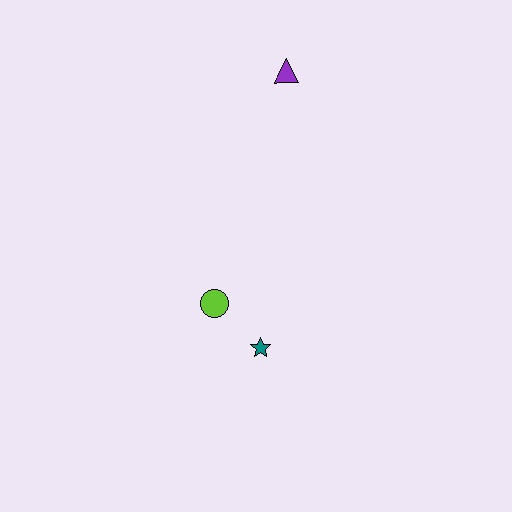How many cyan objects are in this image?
There are no cyan objects.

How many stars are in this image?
There is 1 star.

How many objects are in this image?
There are 3 objects.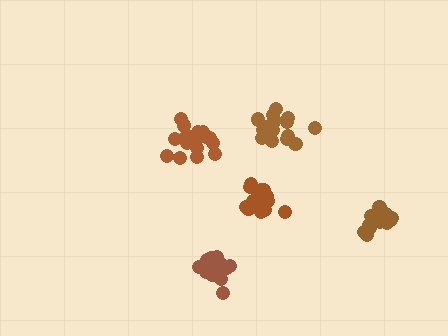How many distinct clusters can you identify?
There are 5 distinct clusters.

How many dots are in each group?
Group 1: 15 dots, Group 2: 18 dots, Group 3: 17 dots, Group 4: 13 dots, Group 5: 18 dots (81 total).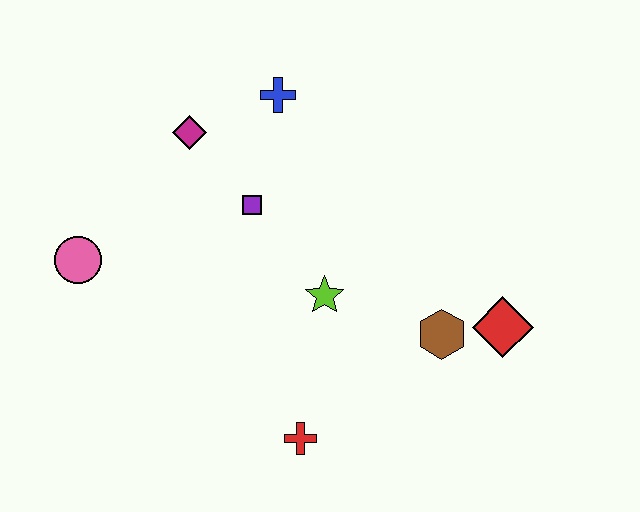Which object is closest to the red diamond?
The brown hexagon is closest to the red diamond.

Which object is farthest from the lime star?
The pink circle is farthest from the lime star.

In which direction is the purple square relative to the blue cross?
The purple square is below the blue cross.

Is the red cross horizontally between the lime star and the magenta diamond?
Yes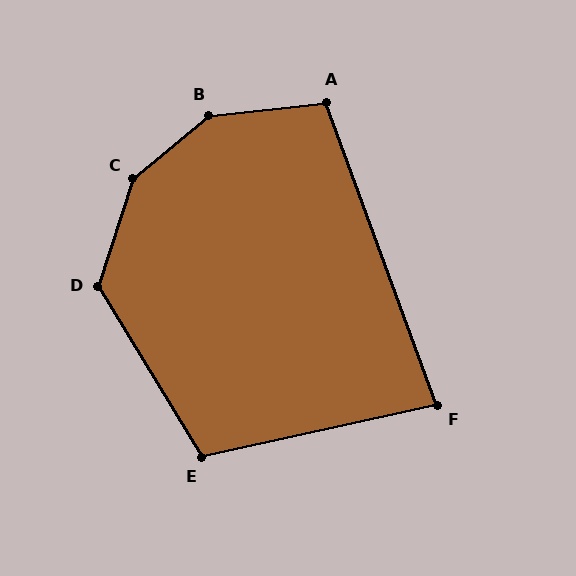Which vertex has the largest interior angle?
C, at approximately 148 degrees.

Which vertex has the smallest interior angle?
F, at approximately 82 degrees.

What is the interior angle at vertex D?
Approximately 131 degrees (obtuse).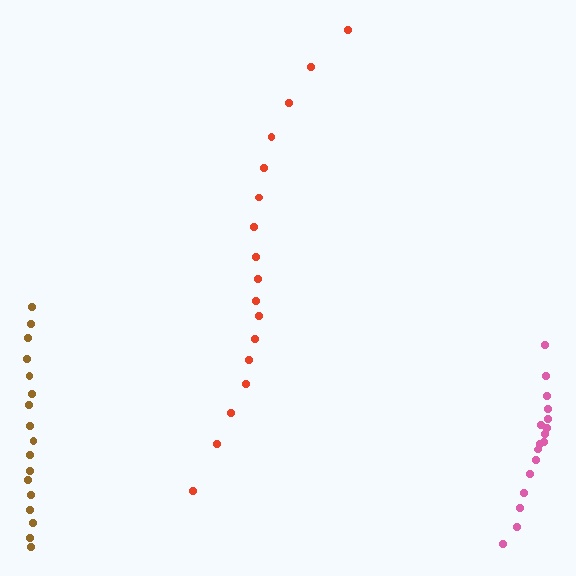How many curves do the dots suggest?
There are 3 distinct paths.